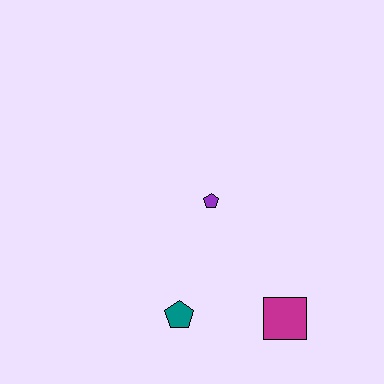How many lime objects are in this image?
There are no lime objects.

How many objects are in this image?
There are 3 objects.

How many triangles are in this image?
There are no triangles.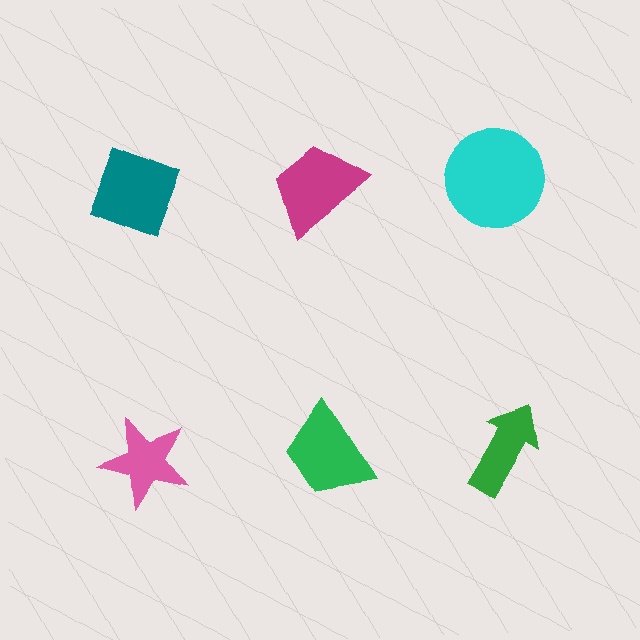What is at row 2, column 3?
A green arrow.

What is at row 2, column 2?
A green trapezoid.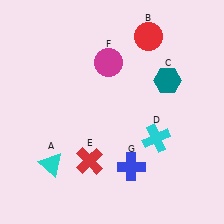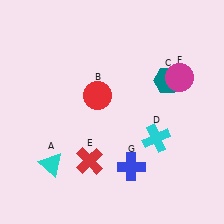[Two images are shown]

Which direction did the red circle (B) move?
The red circle (B) moved down.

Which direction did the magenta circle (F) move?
The magenta circle (F) moved right.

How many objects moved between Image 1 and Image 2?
2 objects moved between the two images.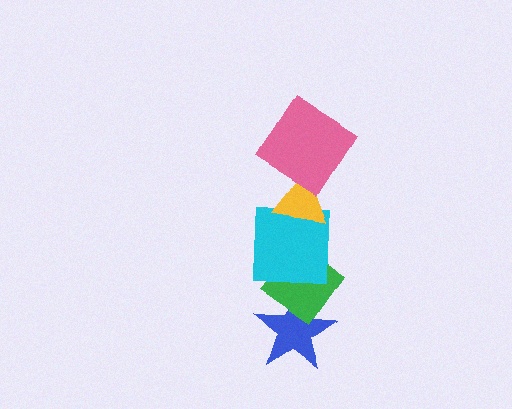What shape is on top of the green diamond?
The cyan square is on top of the green diamond.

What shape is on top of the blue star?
The green diamond is on top of the blue star.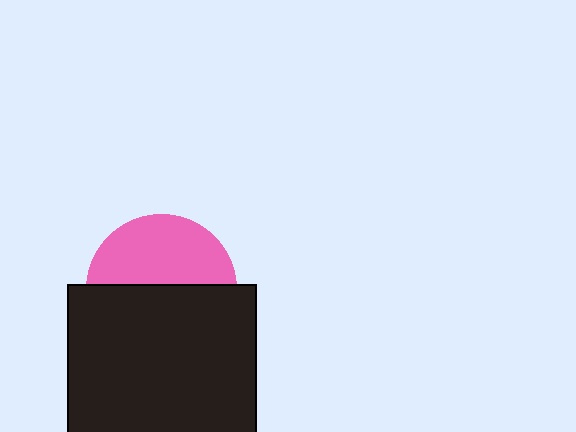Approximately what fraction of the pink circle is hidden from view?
Roughly 55% of the pink circle is hidden behind the black square.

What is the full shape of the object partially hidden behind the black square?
The partially hidden object is a pink circle.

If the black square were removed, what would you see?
You would see the complete pink circle.